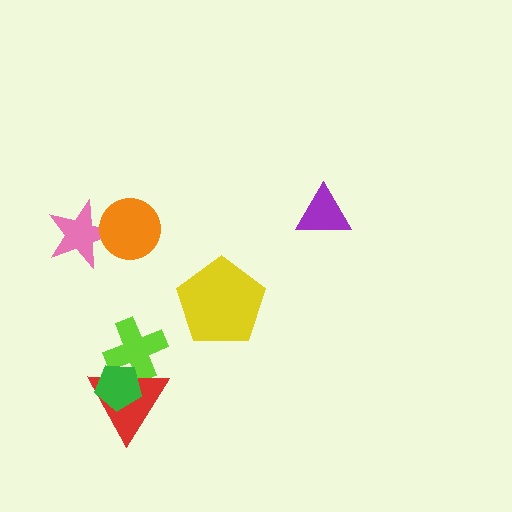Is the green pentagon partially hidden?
No, no other shape covers it.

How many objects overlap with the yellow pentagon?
0 objects overlap with the yellow pentagon.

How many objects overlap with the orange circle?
1 object overlaps with the orange circle.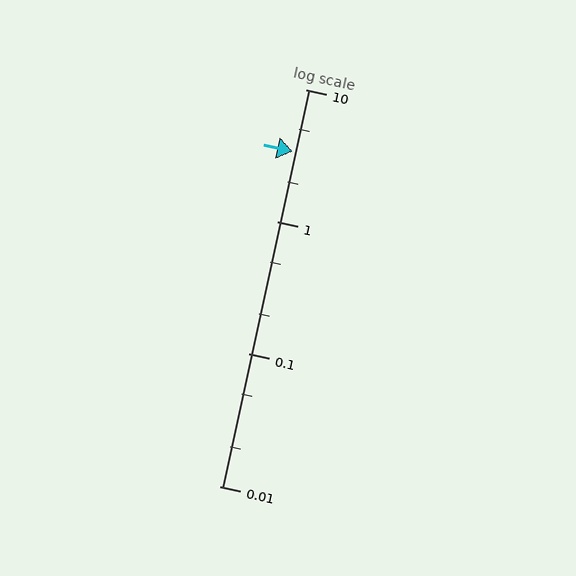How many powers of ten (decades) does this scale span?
The scale spans 3 decades, from 0.01 to 10.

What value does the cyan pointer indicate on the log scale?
The pointer indicates approximately 3.4.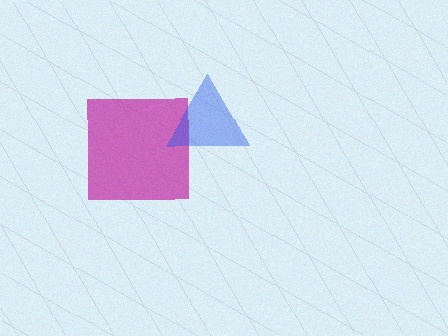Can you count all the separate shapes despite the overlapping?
Yes, there are 2 separate shapes.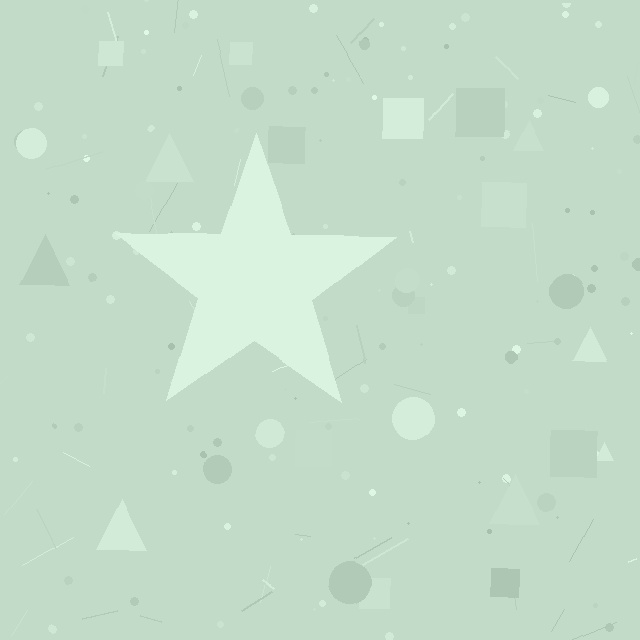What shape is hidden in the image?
A star is hidden in the image.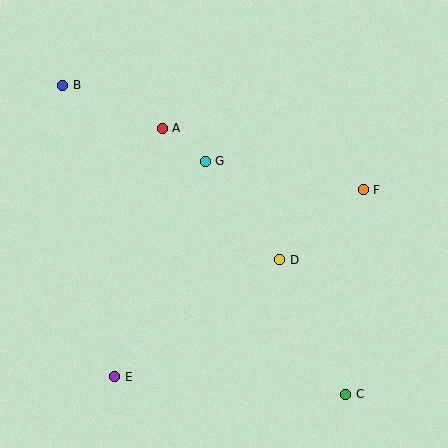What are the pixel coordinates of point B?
Point B is at (63, 85).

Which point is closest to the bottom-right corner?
Point C is closest to the bottom-right corner.